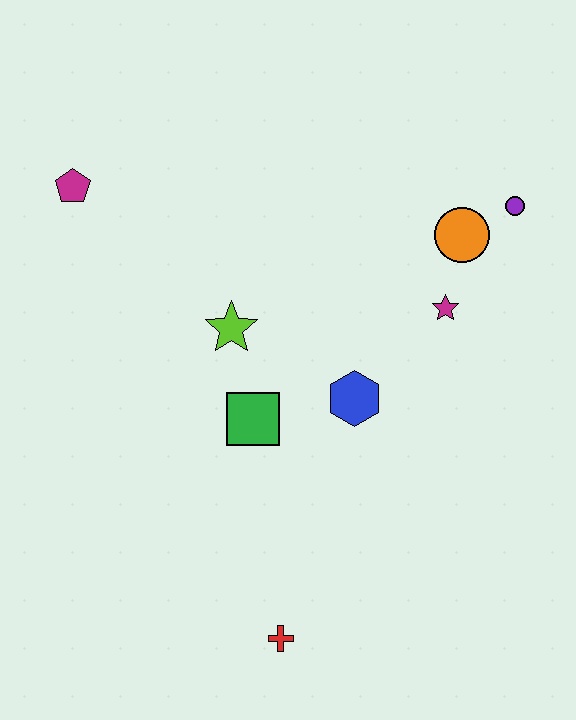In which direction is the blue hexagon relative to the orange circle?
The blue hexagon is below the orange circle.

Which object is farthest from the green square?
The purple circle is farthest from the green square.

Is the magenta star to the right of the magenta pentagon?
Yes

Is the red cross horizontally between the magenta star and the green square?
Yes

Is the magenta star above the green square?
Yes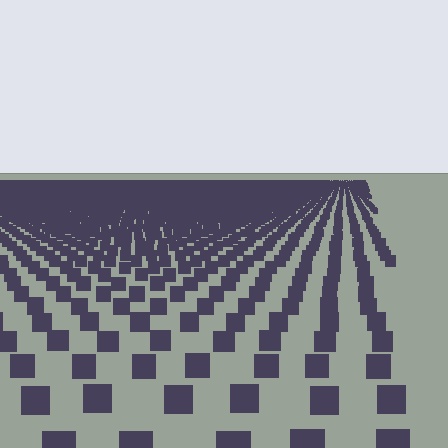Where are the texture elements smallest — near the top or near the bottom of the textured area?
Near the top.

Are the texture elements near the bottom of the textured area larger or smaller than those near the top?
Larger. Near the bottom, elements are closer to the viewer and appear at a bigger on-screen size.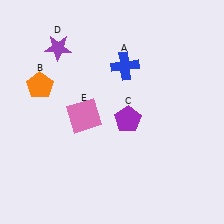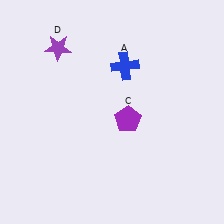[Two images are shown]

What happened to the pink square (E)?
The pink square (E) was removed in Image 2. It was in the bottom-left area of Image 1.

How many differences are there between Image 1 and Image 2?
There are 2 differences between the two images.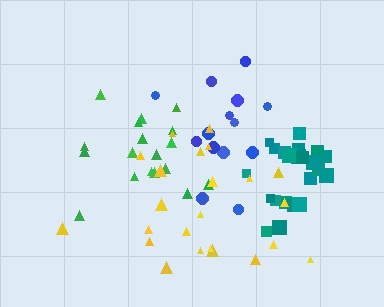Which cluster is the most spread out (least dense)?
Blue.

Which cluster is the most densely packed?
Teal.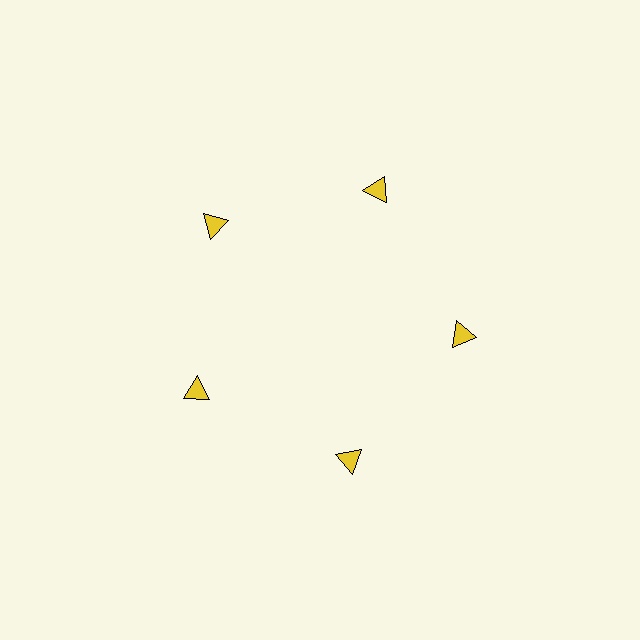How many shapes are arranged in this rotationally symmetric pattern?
There are 5 shapes, arranged in 5 groups of 1.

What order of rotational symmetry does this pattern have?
This pattern has 5-fold rotational symmetry.